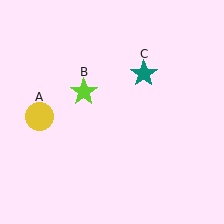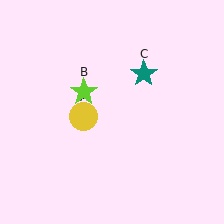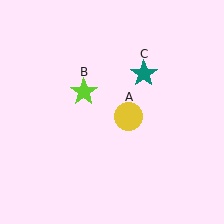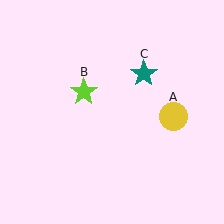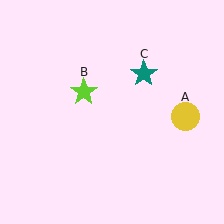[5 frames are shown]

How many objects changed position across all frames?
1 object changed position: yellow circle (object A).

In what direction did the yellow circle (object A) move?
The yellow circle (object A) moved right.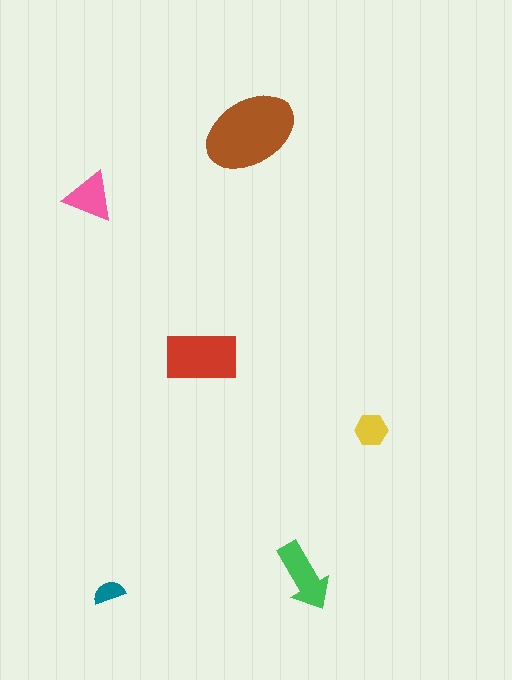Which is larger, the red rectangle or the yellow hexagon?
The red rectangle.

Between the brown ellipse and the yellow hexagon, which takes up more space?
The brown ellipse.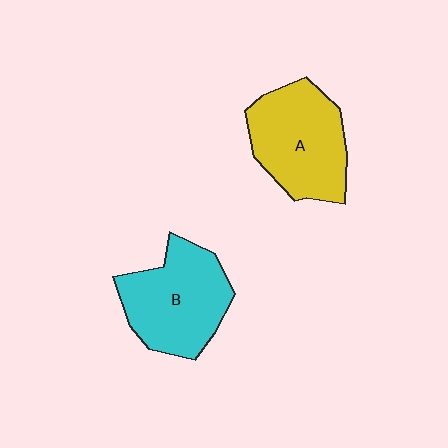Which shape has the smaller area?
Shape B (cyan).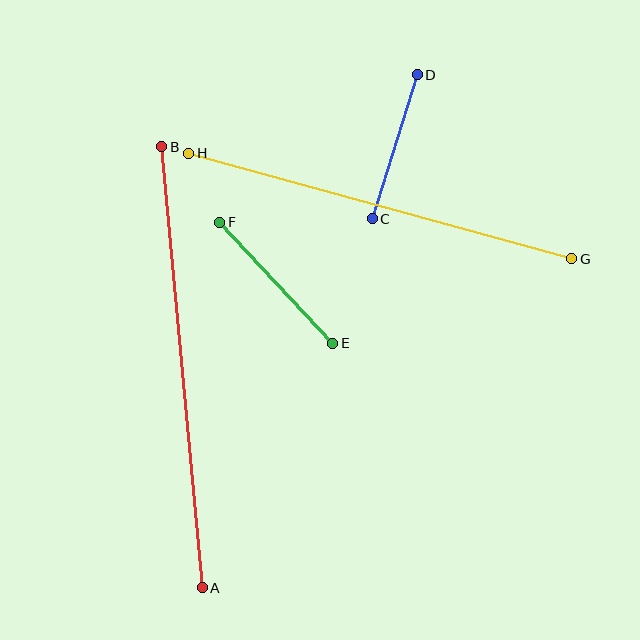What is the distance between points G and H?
The distance is approximately 397 pixels.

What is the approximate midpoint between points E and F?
The midpoint is at approximately (276, 283) pixels.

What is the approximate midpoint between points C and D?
The midpoint is at approximately (395, 147) pixels.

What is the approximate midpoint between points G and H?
The midpoint is at approximately (380, 206) pixels.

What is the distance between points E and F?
The distance is approximately 166 pixels.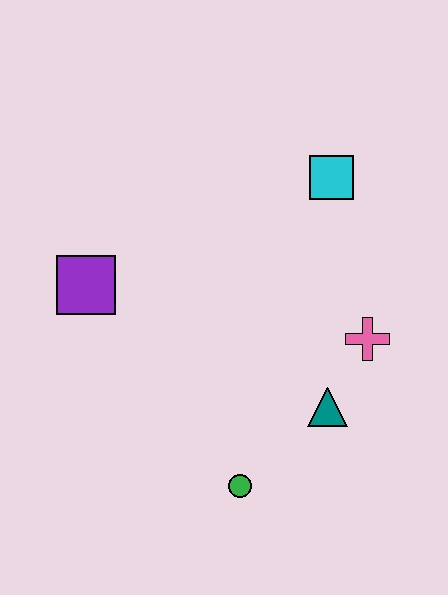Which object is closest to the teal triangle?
The pink cross is closest to the teal triangle.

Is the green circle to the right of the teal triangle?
No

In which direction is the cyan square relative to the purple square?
The cyan square is to the right of the purple square.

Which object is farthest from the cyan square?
The green circle is farthest from the cyan square.